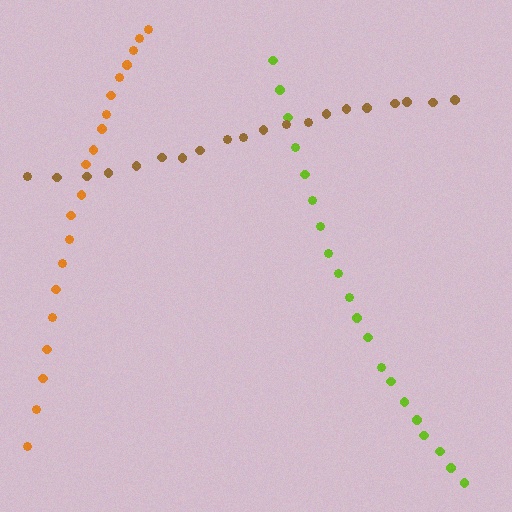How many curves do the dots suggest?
There are 3 distinct paths.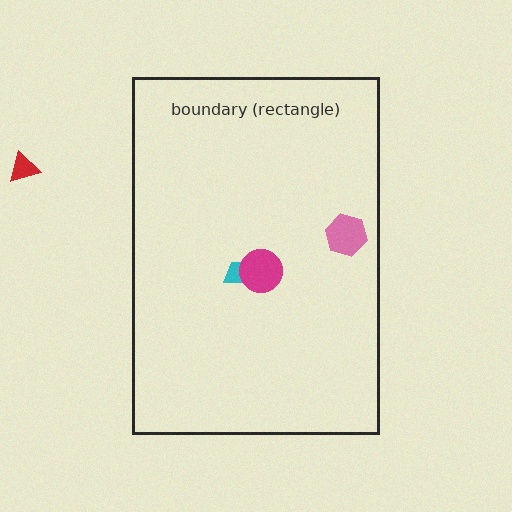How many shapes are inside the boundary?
3 inside, 1 outside.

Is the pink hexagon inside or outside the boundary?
Inside.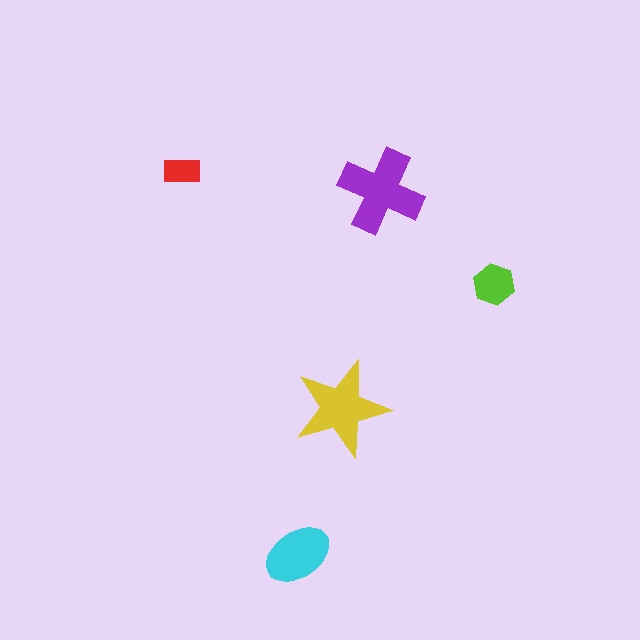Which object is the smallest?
The red rectangle.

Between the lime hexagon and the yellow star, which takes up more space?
The yellow star.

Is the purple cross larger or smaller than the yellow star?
Larger.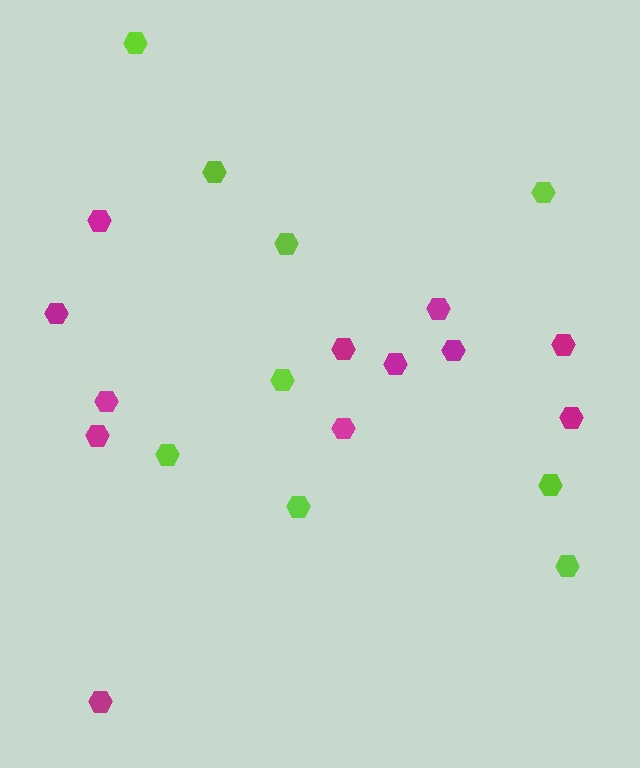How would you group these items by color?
There are 2 groups: one group of magenta hexagons (12) and one group of lime hexagons (9).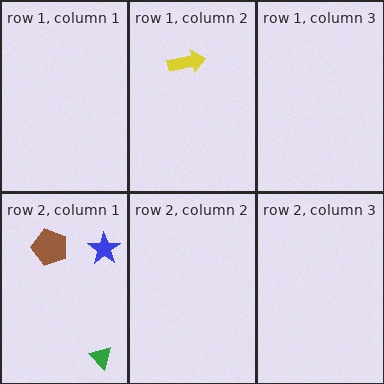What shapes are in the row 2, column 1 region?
The green triangle, the blue star, the brown pentagon.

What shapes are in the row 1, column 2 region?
The yellow arrow.